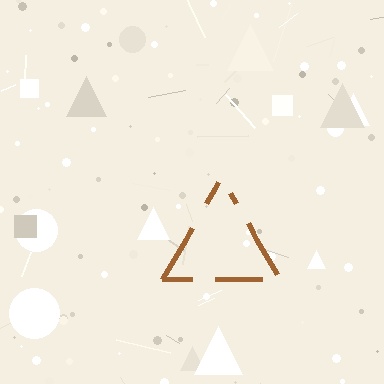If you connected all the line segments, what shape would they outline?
They would outline a triangle.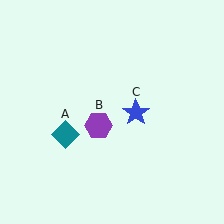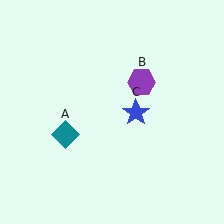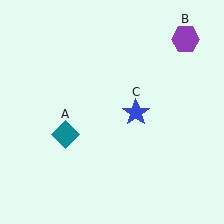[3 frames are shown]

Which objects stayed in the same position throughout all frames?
Teal diamond (object A) and blue star (object C) remained stationary.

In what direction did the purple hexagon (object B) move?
The purple hexagon (object B) moved up and to the right.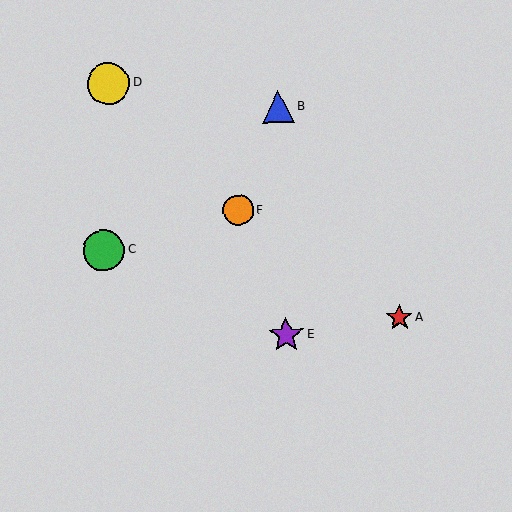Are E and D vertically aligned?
No, E is at x≈286 and D is at x≈108.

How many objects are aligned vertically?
2 objects (B, E) are aligned vertically.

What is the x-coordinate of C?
Object C is at x≈104.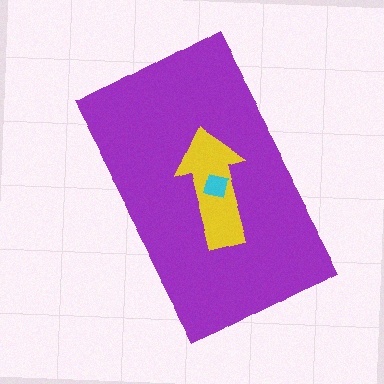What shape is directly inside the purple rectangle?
The yellow arrow.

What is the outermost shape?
The purple rectangle.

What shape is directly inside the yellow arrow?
The cyan square.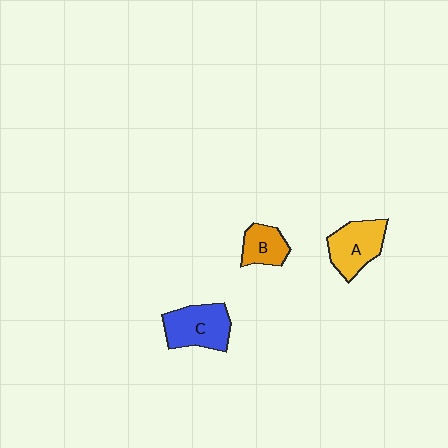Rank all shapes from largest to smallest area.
From largest to smallest: C (blue), A (yellow), B (orange).